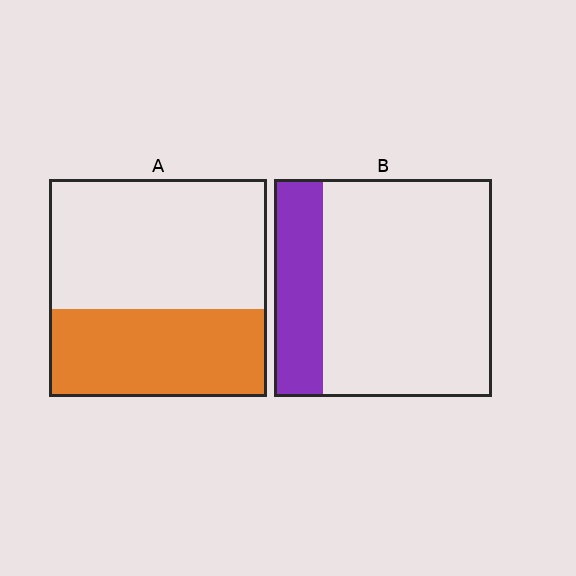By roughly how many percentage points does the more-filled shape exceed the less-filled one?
By roughly 20 percentage points (A over B).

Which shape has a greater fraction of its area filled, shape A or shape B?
Shape A.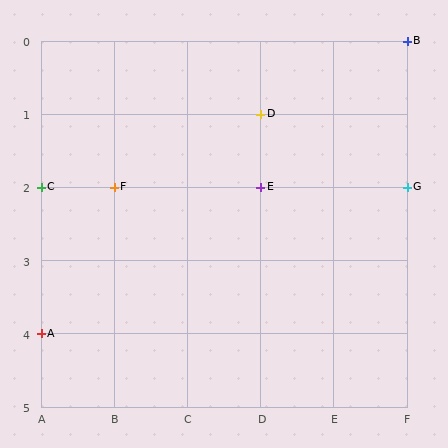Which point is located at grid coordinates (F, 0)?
Point B is at (F, 0).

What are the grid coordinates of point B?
Point B is at grid coordinates (F, 0).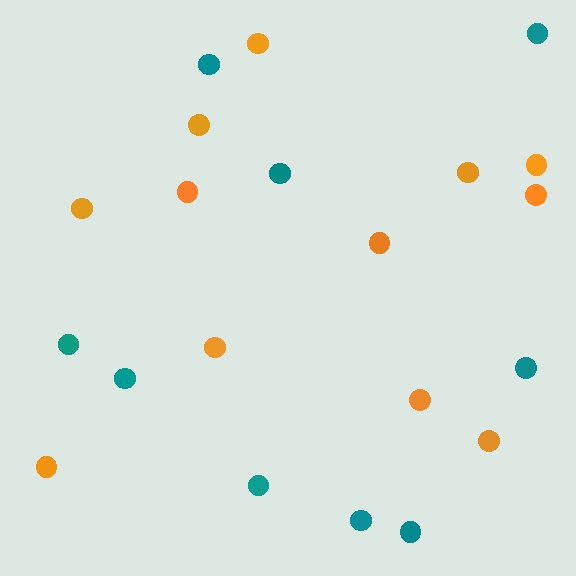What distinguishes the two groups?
There are 2 groups: one group of teal circles (9) and one group of orange circles (12).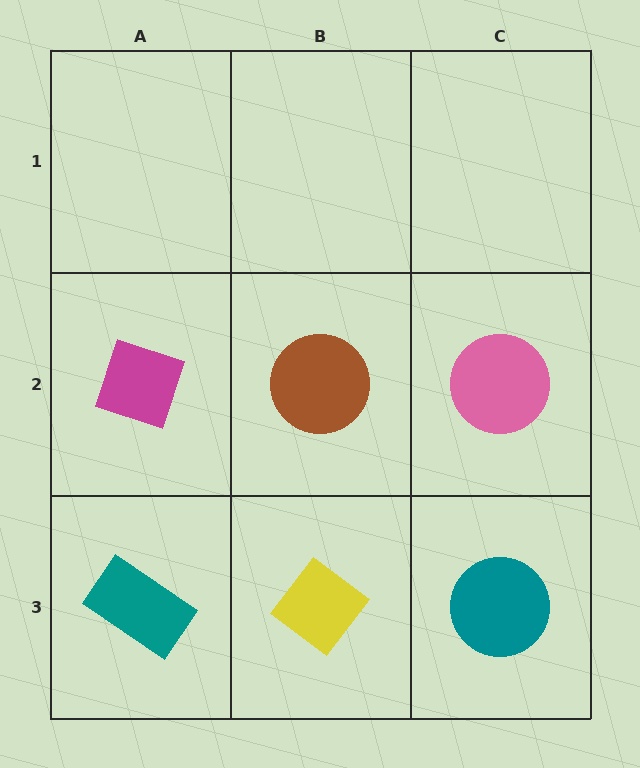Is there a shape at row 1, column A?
No, that cell is empty.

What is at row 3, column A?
A teal rectangle.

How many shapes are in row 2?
3 shapes.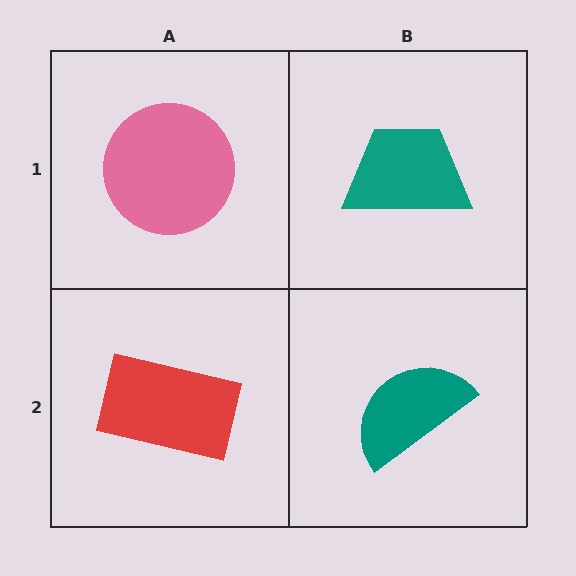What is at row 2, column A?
A red rectangle.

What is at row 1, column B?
A teal trapezoid.